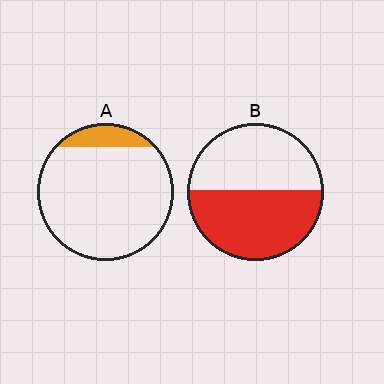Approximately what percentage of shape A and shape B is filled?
A is approximately 10% and B is approximately 50%.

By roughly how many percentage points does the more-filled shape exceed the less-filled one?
By roughly 40 percentage points (B over A).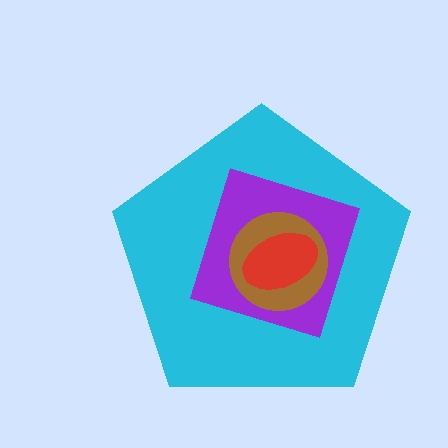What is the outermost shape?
The cyan pentagon.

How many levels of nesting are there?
4.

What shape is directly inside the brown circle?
The red ellipse.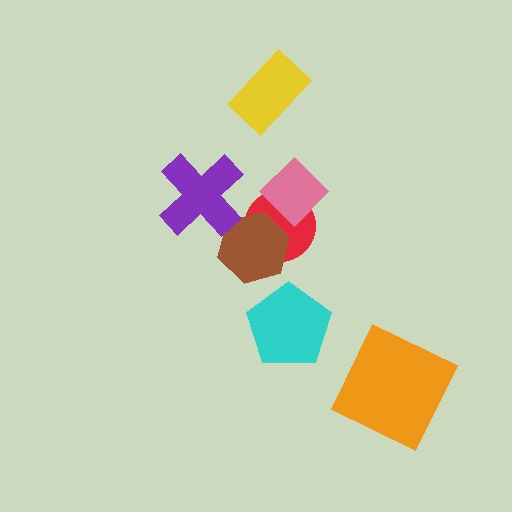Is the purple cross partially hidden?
No, no other shape covers it.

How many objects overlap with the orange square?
0 objects overlap with the orange square.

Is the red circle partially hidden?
Yes, it is partially covered by another shape.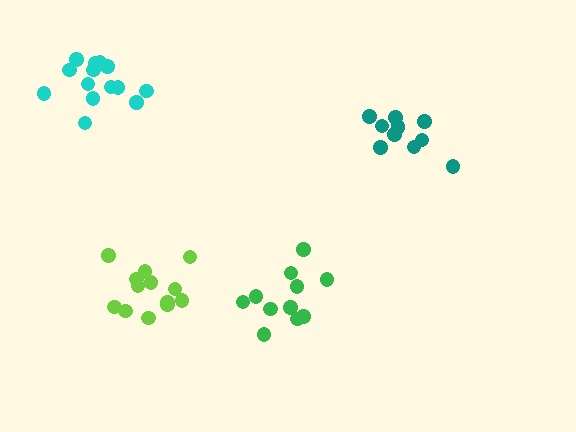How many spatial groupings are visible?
There are 4 spatial groupings.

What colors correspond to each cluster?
The clusters are colored: cyan, lime, green, teal.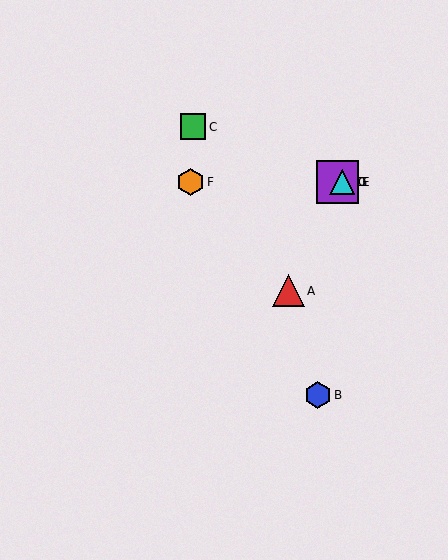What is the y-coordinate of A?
Object A is at y≈291.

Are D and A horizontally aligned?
No, D is at y≈182 and A is at y≈291.